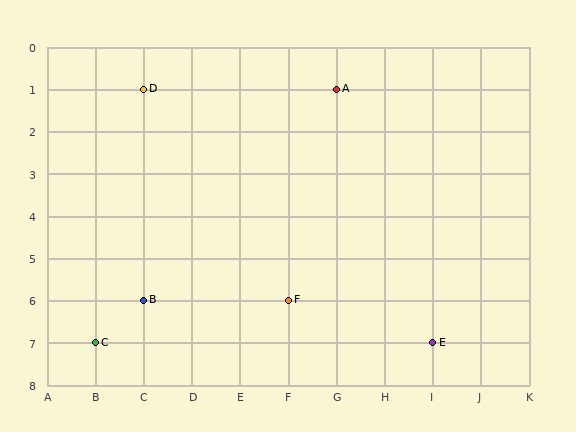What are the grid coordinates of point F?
Point F is at grid coordinates (F, 6).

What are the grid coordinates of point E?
Point E is at grid coordinates (I, 7).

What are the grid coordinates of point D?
Point D is at grid coordinates (C, 1).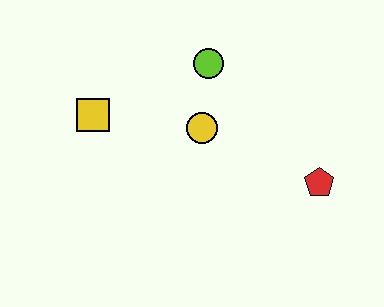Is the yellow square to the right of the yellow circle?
No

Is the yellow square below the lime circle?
Yes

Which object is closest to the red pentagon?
The yellow circle is closest to the red pentagon.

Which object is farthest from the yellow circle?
The red pentagon is farthest from the yellow circle.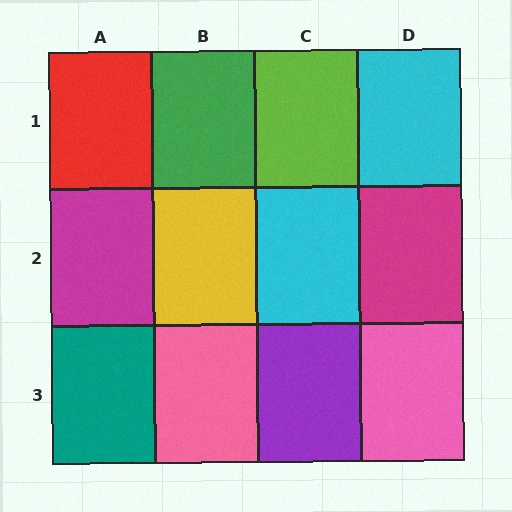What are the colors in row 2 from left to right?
Magenta, yellow, cyan, magenta.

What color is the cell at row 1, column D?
Cyan.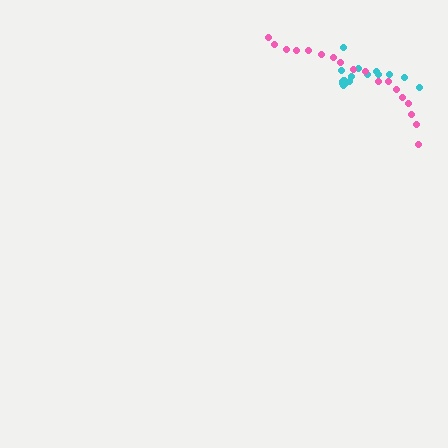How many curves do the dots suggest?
There are 2 distinct paths.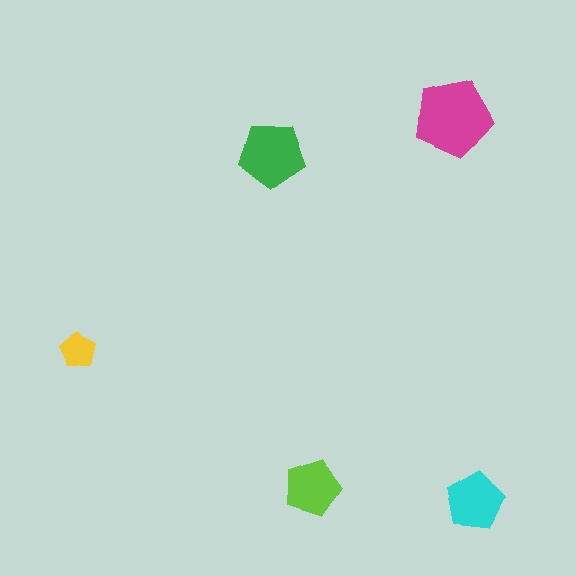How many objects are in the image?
There are 5 objects in the image.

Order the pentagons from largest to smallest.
the magenta one, the green one, the cyan one, the lime one, the yellow one.